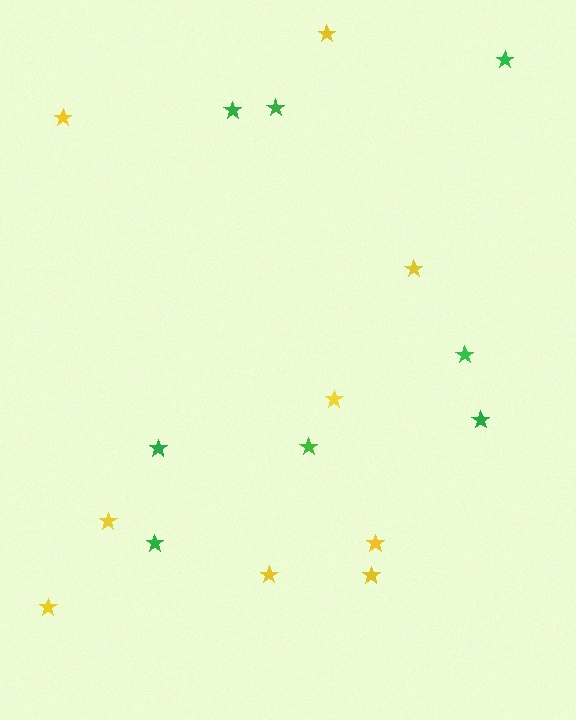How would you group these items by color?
There are 2 groups: one group of green stars (8) and one group of yellow stars (9).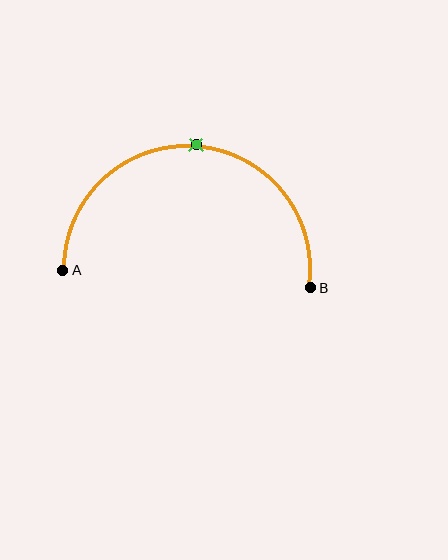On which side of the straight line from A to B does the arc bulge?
The arc bulges above the straight line connecting A and B.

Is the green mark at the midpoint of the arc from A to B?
Yes. The green mark lies on the arc at equal arc-length from both A and B — it is the arc midpoint.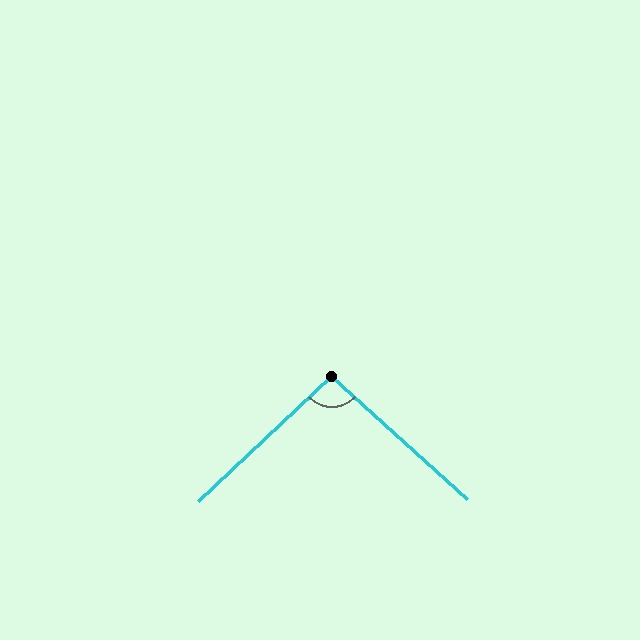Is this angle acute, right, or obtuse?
It is approximately a right angle.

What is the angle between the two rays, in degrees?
Approximately 95 degrees.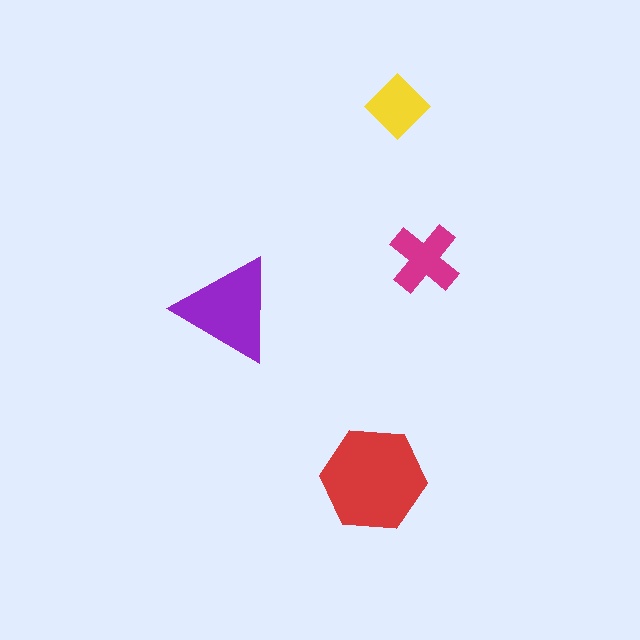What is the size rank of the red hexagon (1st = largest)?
1st.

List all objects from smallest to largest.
The yellow diamond, the magenta cross, the purple triangle, the red hexagon.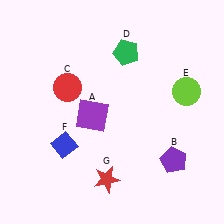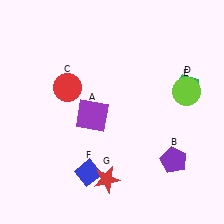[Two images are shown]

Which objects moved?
The objects that moved are: the green pentagon (D), the blue diamond (F).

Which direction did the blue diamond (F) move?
The blue diamond (F) moved down.